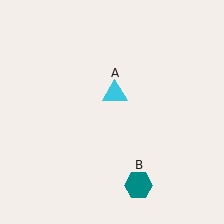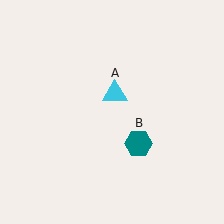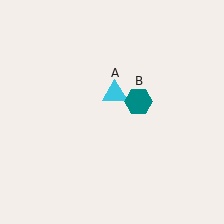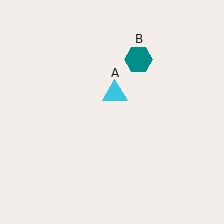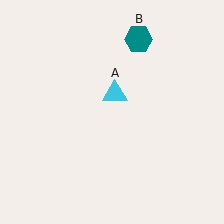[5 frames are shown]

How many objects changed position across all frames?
1 object changed position: teal hexagon (object B).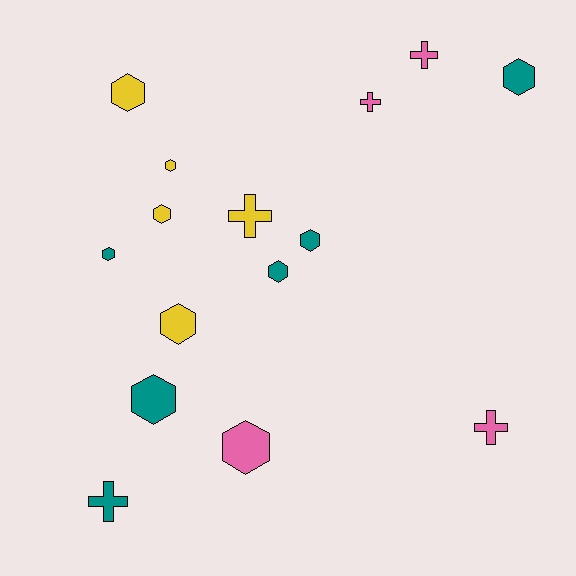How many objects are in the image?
There are 15 objects.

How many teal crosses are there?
There is 1 teal cross.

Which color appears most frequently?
Teal, with 6 objects.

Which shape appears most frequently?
Hexagon, with 10 objects.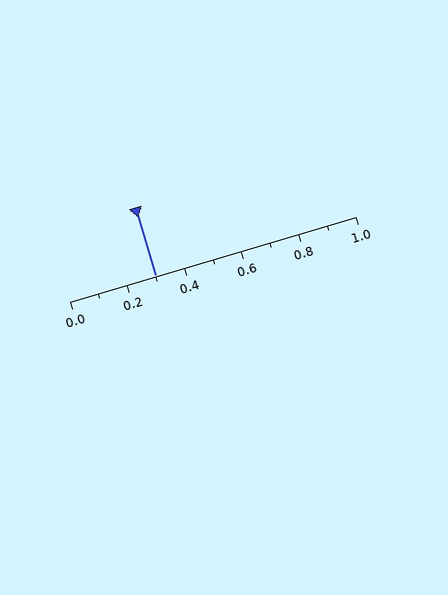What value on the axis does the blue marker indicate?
The marker indicates approximately 0.3.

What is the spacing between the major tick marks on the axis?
The major ticks are spaced 0.2 apart.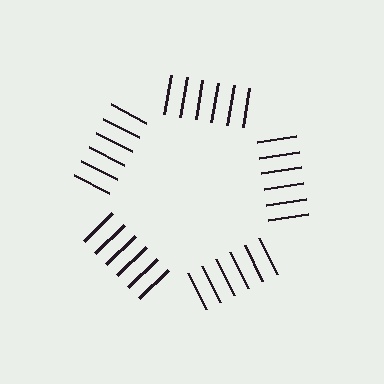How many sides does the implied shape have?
5 sides — the line-ends trace a pentagon.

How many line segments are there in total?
30 — 6 along each of the 5 edges.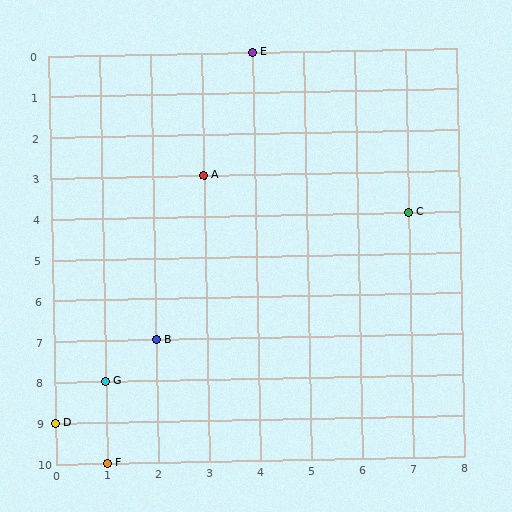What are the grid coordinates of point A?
Point A is at grid coordinates (3, 3).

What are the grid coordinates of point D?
Point D is at grid coordinates (0, 9).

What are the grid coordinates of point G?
Point G is at grid coordinates (1, 8).